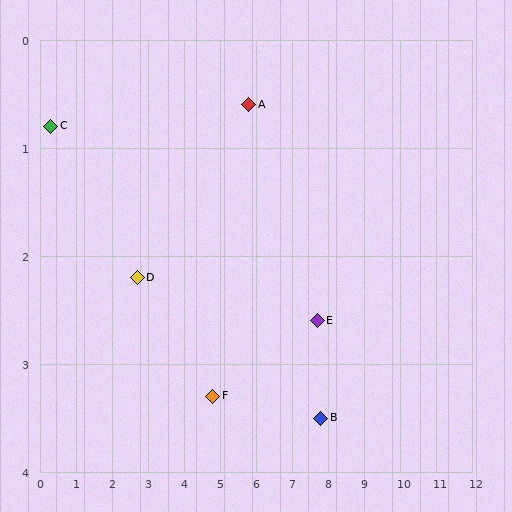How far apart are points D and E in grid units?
Points D and E are about 5.0 grid units apart.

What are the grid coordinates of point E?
Point E is at approximately (7.7, 2.6).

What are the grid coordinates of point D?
Point D is at approximately (2.7, 2.2).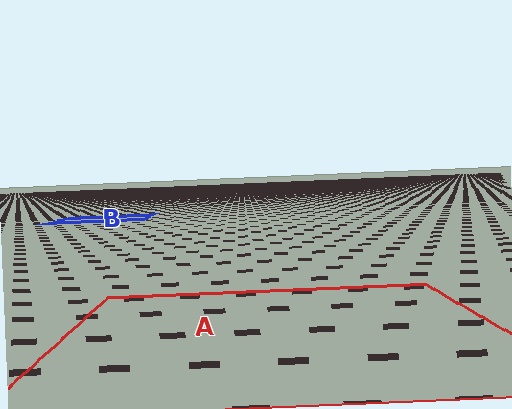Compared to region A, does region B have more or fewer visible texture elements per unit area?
Region B has more texture elements per unit area — they are packed more densely because it is farther away.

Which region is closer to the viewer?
Region A is closer. The texture elements there are larger and more spread out.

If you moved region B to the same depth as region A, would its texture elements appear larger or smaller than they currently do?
They would appear larger. At a closer depth, the same texture elements are projected at a bigger on-screen size.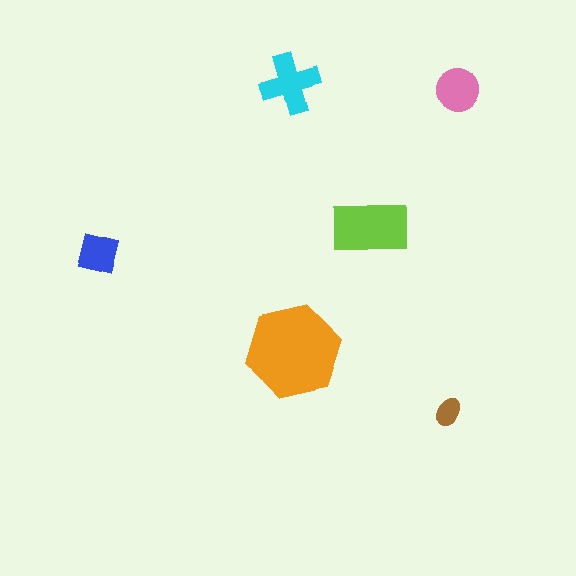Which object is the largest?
The orange hexagon.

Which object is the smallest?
The brown ellipse.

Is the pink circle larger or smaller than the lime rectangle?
Smaller.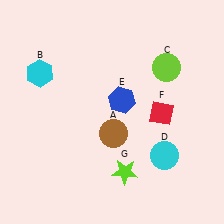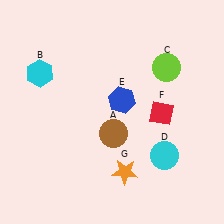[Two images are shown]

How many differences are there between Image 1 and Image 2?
There is 1 difference between the two images.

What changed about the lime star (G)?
In Image 1, G is lime. In Image 2, it changed to orange.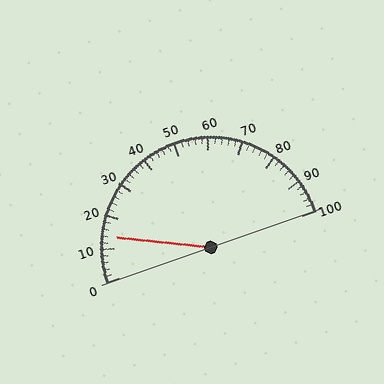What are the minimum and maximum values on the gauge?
The gauge ranges from 0 to 100.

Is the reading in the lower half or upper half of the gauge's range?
The reading is in the lower half of the range (0 to 100).